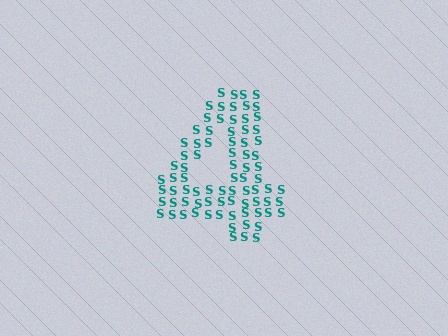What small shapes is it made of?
It is made of small letter S's.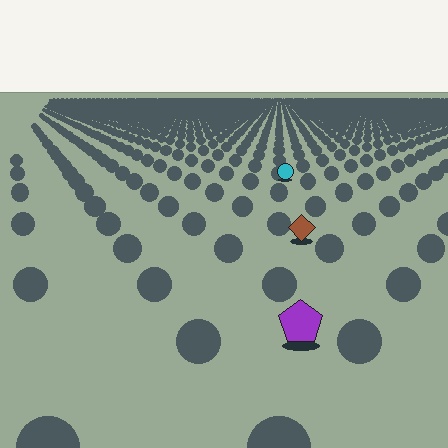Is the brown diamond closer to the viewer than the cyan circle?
Yes. The brown diamond is closer — you can tell from the texture gradient: the ground texture is coarser near it.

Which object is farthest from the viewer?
The cyan circle is farthest from the viewer. It appears smaller and the ground texture around it is denser.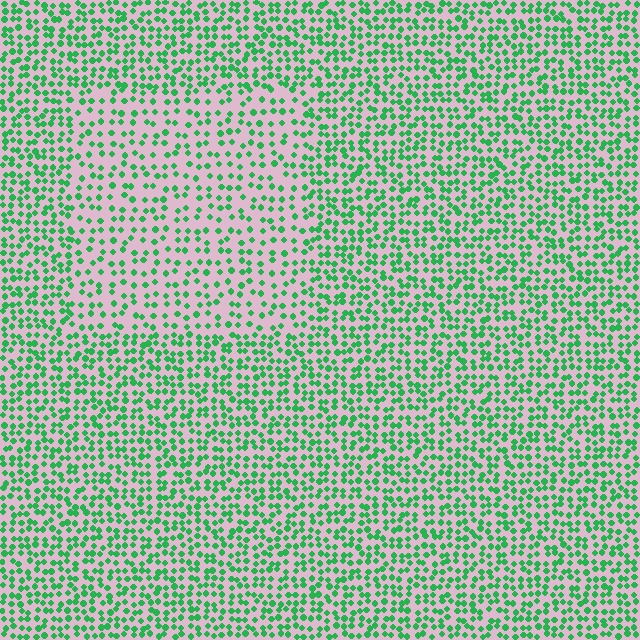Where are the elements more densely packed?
The elements are more densely packed outside the rectangle boundary.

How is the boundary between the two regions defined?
The boundary is defined by a change in element density (approximately 1.7x ratio). All elements are the same color, size, and shape.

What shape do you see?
I see a rectangle.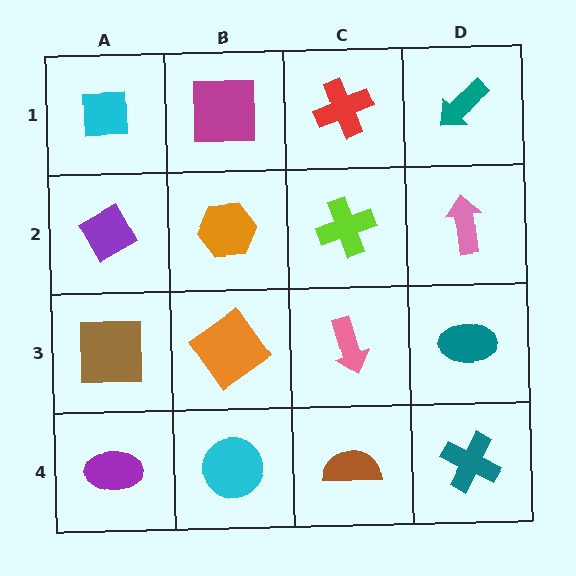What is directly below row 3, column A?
A purple ellipse.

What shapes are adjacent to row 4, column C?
A pink arrow (row 3, column C), a cyan circle (row 4, column B), a teal cross (row 4, column D).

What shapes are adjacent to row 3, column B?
An orange hexagon (row 2, column B), a cyan circle (row 4, column B), a brown square (row 3, column A), a pink arrow (row 3, column C).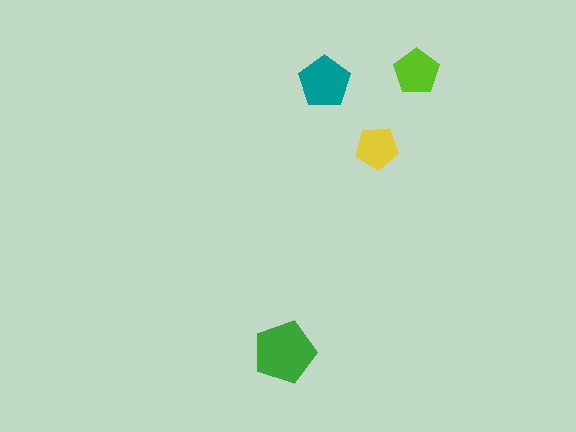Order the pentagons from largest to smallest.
the green one, the teal one, the lime one, the yellow one.